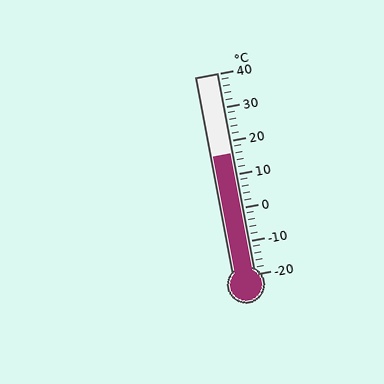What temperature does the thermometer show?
The thermometer shows approximately 16°C.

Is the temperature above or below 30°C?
The temperature is below 30°C.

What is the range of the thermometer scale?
The thermometer scale ranges from -20°C to 40°C.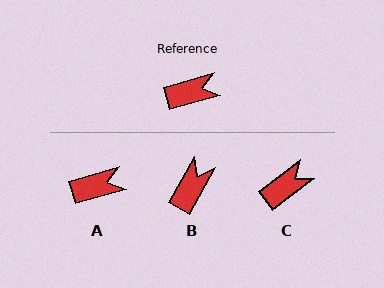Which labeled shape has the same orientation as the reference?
A.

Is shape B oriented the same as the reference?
No, it is off by about 45 degrees.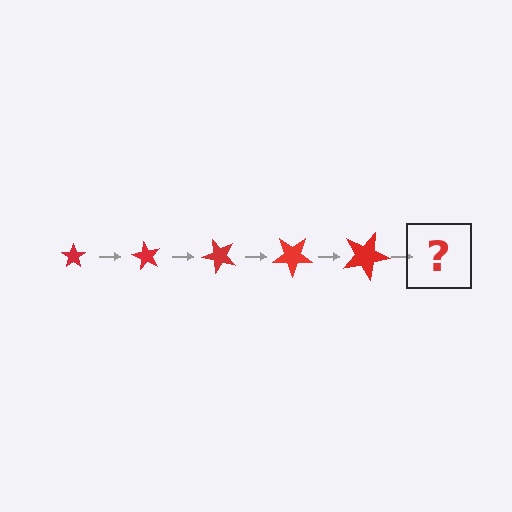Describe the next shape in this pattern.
It should be a star, larger than the previous one and rotated 300 degrees from the start.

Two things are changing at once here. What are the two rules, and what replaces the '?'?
The two rules are that the star grows larger each step and it rotates 60 degrees each step. The '?' should be a star, larger than the previous one and rotated 300 degrees from the start.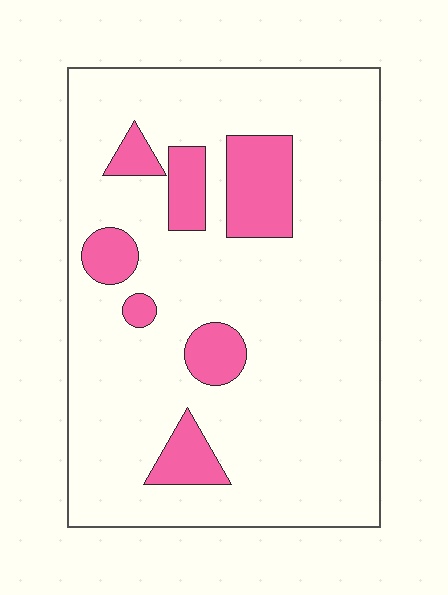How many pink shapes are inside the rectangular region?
7.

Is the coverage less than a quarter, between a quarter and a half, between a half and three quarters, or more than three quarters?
Less than a quarter.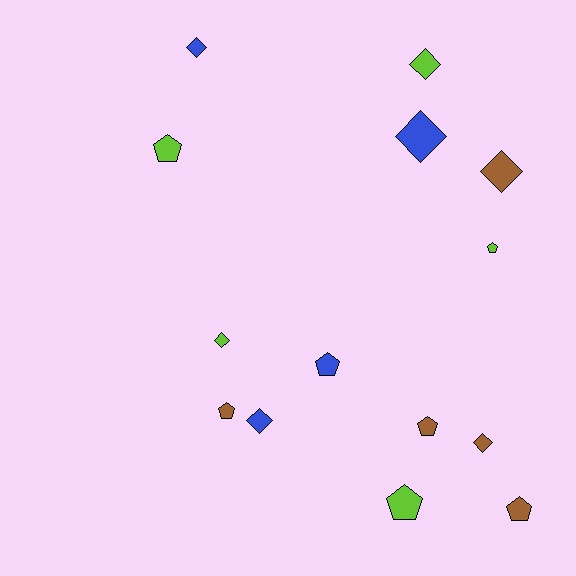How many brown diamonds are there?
There are 2 brown diamonds.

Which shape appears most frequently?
Pentagon, with 7 objects.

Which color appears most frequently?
Lime, with 5 objects.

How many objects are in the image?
There are 14 objects.